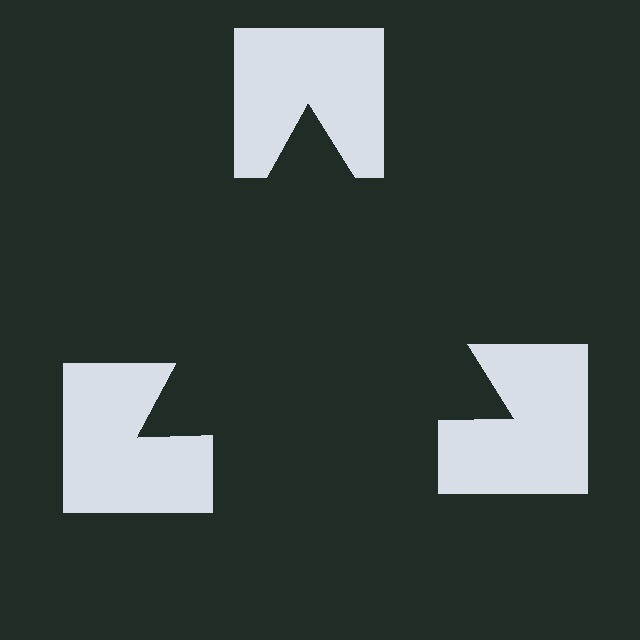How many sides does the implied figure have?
3 sides.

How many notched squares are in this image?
There are 3 — one at each vertex of the illusory triangle.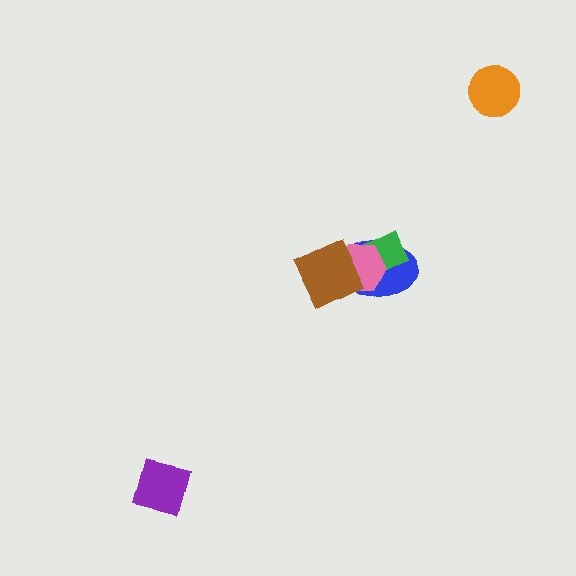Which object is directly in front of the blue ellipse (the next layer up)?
The green rectangle is directly in front of the blue ellipse.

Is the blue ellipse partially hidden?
Yes, it is partially covered by another shape.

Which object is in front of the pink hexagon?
The brown diamond is in front of the pink hexagon.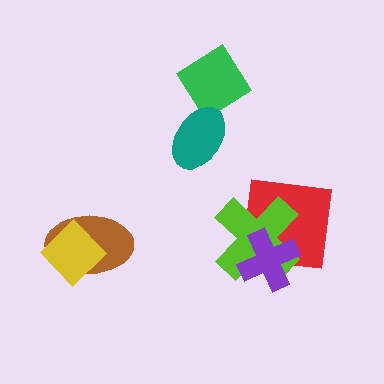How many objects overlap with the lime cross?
2 objects overlap with the lime cross.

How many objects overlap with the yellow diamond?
1 object overlaps with the yellow diamond.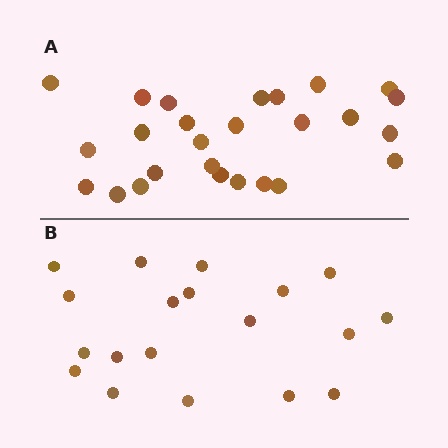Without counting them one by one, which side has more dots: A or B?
Region A (the top region) has more dots.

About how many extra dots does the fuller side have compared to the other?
Region A has roughly 8 or so more dots than region B.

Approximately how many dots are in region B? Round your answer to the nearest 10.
About 20 dots. (The exact count is 19, which rounds to 20.)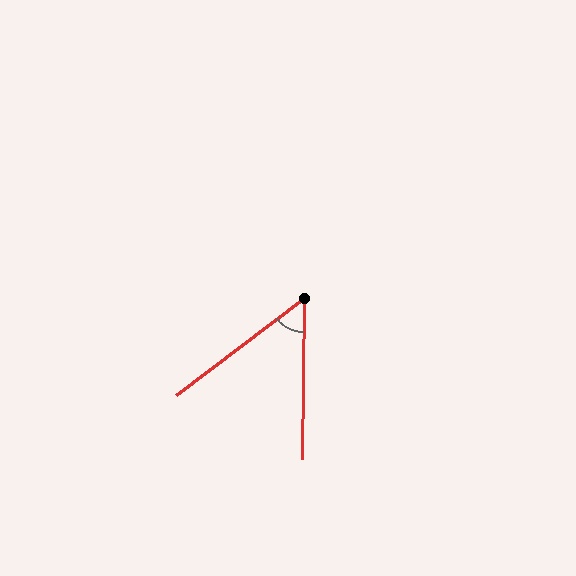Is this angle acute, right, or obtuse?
It is acute.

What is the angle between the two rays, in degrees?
Approximately 52 degrees.